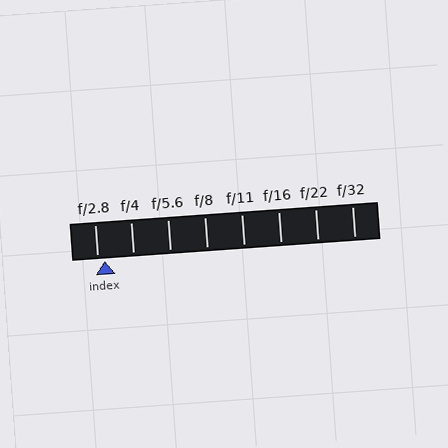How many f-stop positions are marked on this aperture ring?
There are 8 f-stop positions marked.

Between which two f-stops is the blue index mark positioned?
The index mark is between f/2.8 and f/4.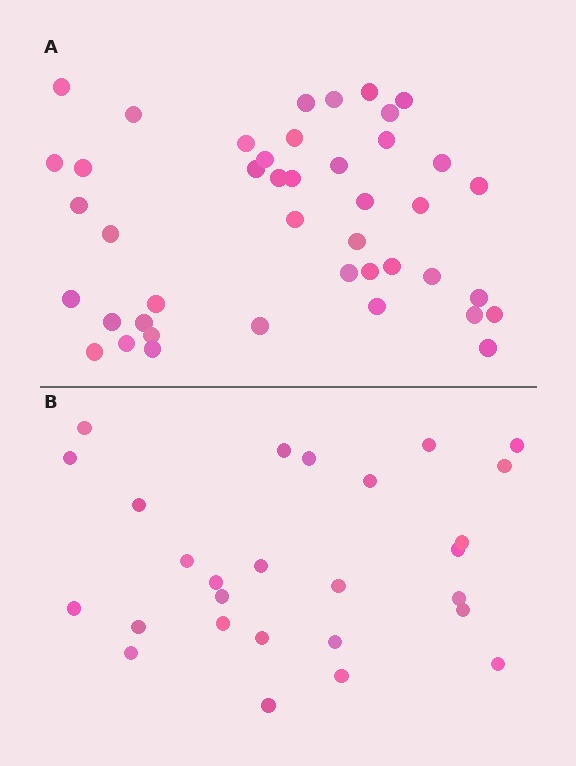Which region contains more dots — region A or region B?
Region A (the top region) has more dots.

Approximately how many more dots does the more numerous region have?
Region A has approximately 15 more dots than region B.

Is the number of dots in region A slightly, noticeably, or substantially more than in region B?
Region A has substantially more. The ratio is roughly 1.6 to 1.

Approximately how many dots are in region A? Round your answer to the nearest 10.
About 40 dots. (The exact count is 43, which rounds to 40.)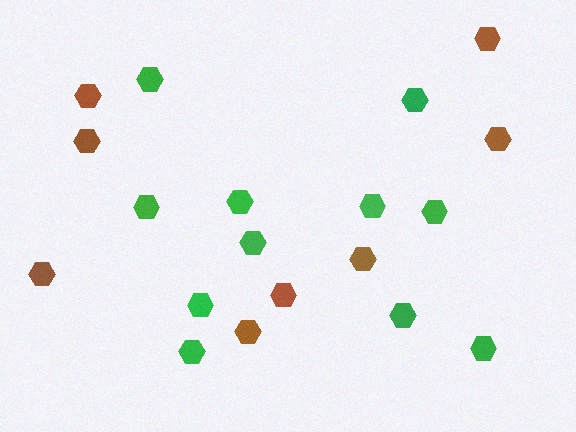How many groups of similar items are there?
There are 2 groups: one group of green hexagons (11) and one group of brown hexagons (8).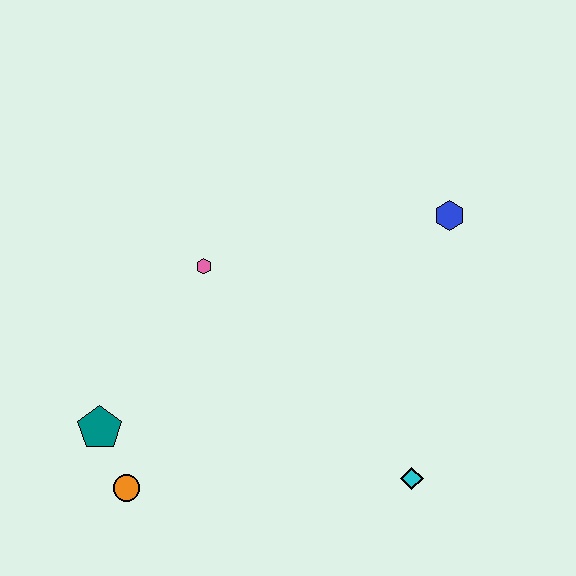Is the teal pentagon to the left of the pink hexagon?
Yes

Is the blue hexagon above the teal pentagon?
Yes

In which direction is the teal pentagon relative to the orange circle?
The teal pentagon is above the orange circle.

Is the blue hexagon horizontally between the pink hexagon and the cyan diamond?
No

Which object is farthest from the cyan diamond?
The teal pentagon is farthest from the cyan diamond.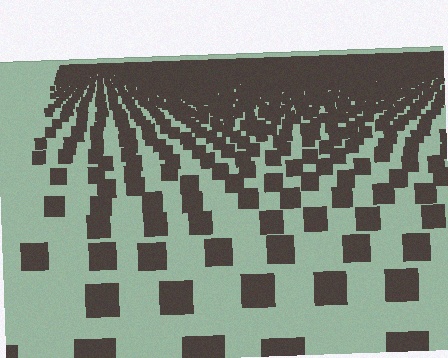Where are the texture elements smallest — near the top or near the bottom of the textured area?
Near the top.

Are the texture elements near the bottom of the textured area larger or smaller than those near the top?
Larger. Near the bottom, elements are closer to the viewer and appear at a bigger on-screen size.